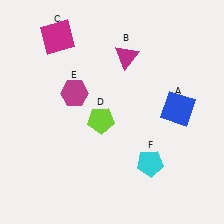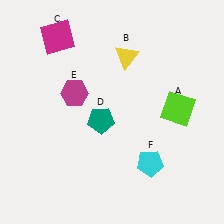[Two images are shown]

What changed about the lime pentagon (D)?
In Image 1, D is lime. In Image 2, it changed to teal.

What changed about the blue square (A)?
In Image 1, A is blue. In Image 2, it changed to lime.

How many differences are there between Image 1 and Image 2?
There are 3 differences between the two images.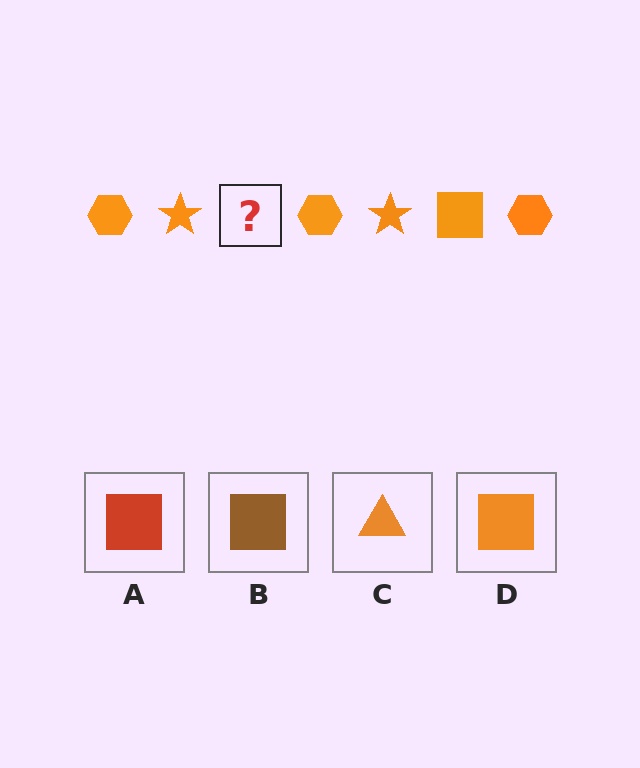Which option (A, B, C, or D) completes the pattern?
D.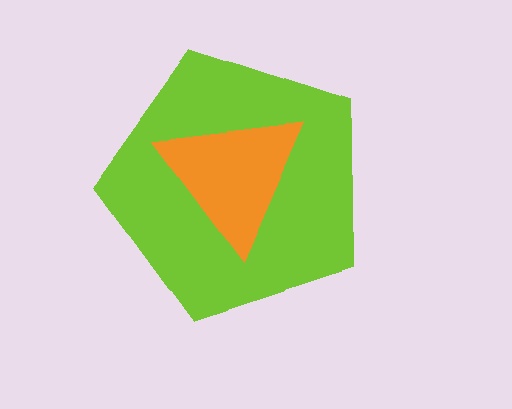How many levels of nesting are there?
2.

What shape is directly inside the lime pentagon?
The orange triangle.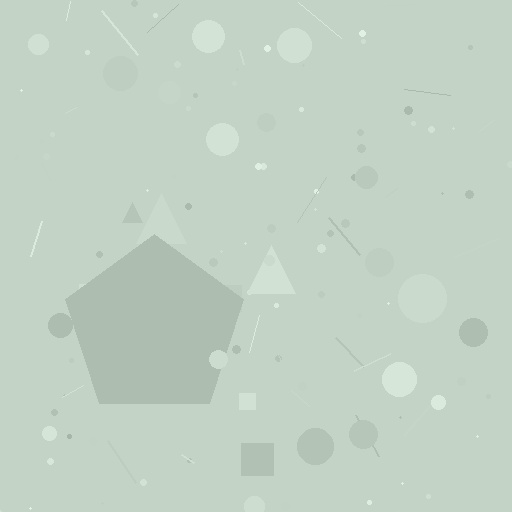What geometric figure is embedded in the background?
A pentagon is embedded in the background.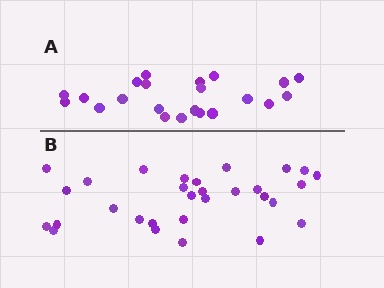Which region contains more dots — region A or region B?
Region B (the bottom region) has more dots.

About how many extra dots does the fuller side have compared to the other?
Region B has roughly 8 or so more dots than region A.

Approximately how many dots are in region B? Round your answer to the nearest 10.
About 30 dots.